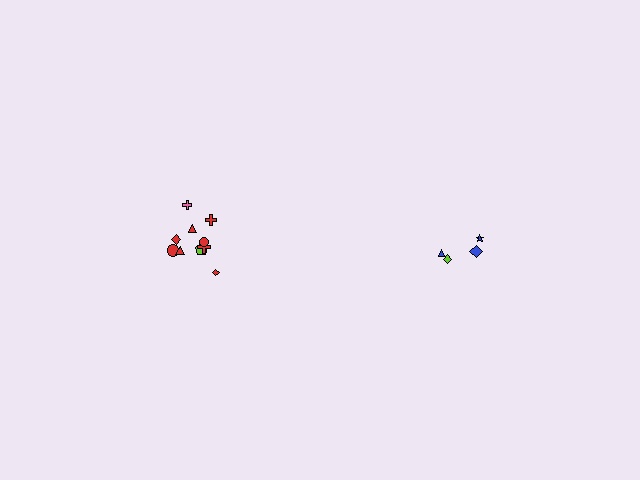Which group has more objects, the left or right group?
The left group.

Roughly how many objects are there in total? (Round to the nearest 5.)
Roughly 15 objects in total.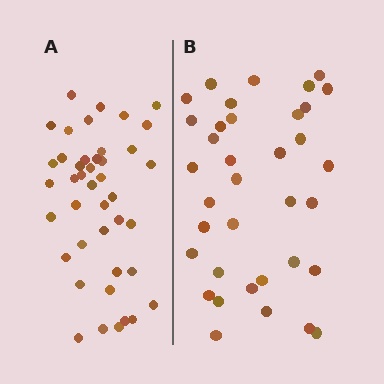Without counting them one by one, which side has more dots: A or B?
Region A (the left region) has more dots.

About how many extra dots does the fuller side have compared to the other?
Region A has about 6 more dots than region B.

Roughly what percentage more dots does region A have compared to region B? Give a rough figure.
About 15% more.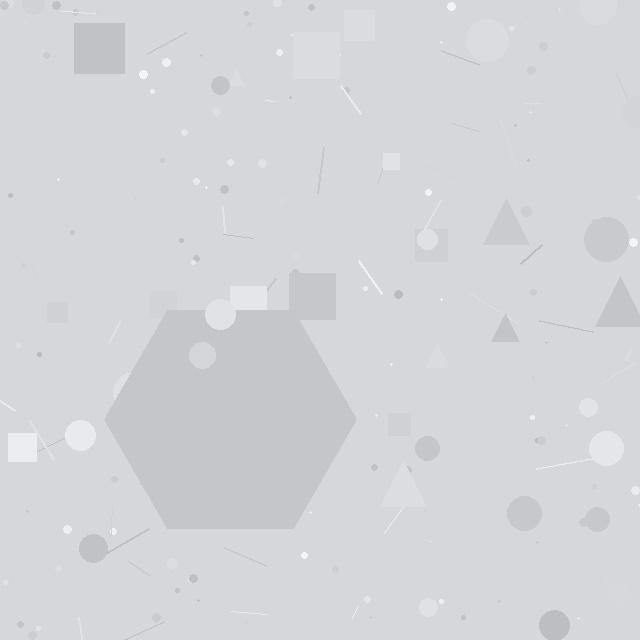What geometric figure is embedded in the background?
A hexagon is embedded in the background.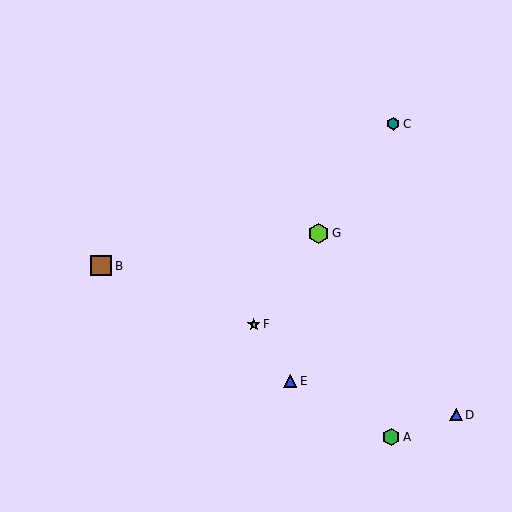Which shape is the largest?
The brown square (labeled B) is the largest.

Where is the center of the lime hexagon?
The center of the lime hexagon is at (318, 233).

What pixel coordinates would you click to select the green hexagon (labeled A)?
Click at (391, 437) to select the green hexagon A.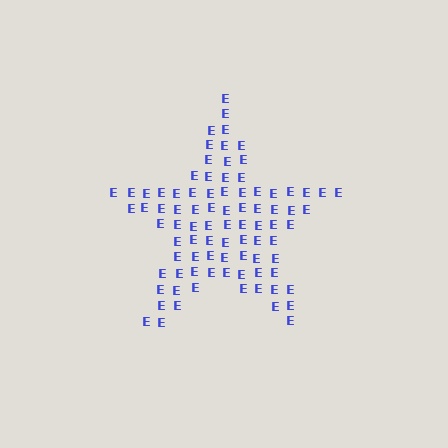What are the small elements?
The small elements are letter E's.